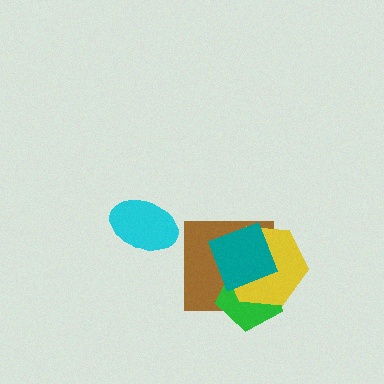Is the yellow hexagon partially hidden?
Yes, it is partially covered by another shape.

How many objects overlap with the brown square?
3 objects overlap with the brown square.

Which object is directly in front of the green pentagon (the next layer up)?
The yellow hexagon is directly in front of the green pentagon.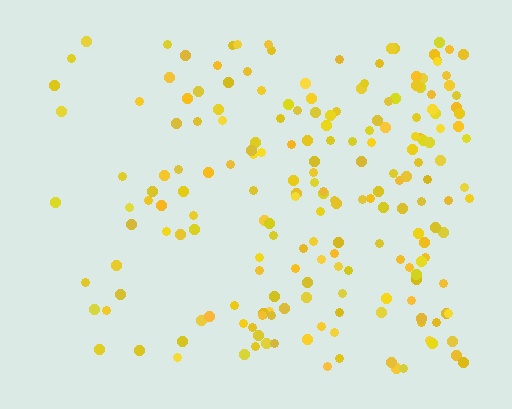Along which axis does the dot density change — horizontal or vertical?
Horizontal.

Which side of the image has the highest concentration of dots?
The right.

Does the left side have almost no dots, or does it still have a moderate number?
Still a moderate number, just noticeably fewer than the right.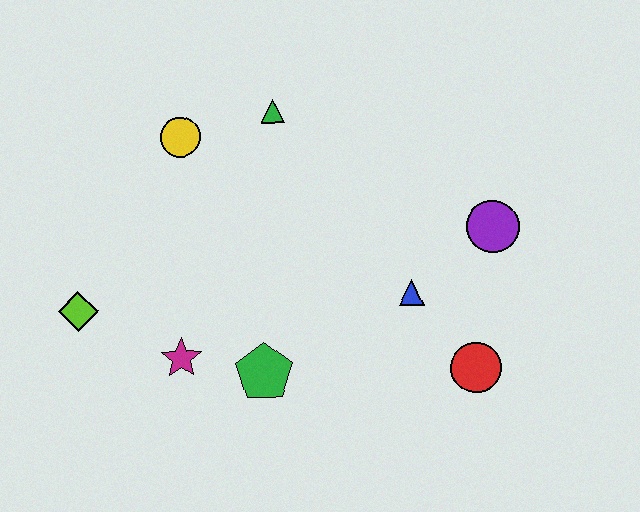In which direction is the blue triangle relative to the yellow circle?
The blue triangle is to the right of the yellow circle.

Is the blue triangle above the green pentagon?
Yes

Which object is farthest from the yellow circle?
The red circle is farthest from the yellow circle.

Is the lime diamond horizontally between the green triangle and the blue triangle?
No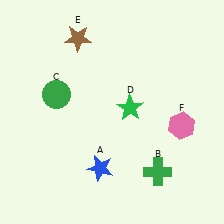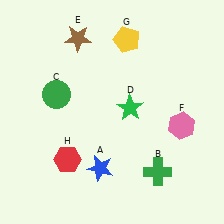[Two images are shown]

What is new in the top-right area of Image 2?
A yellow pentagon (G) was added in the top-right area of Image 2.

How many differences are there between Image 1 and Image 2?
There are 2 differences between the two images.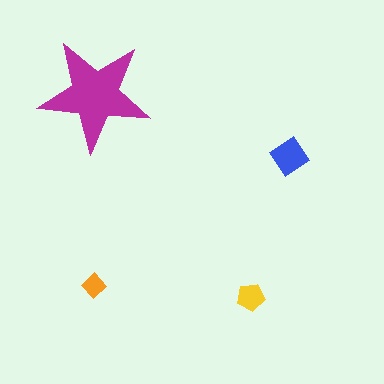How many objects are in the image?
There are 4 objects in the image.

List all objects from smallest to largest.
The orange diamond, the yellow pentagon, the blue diamond, the magenta star.